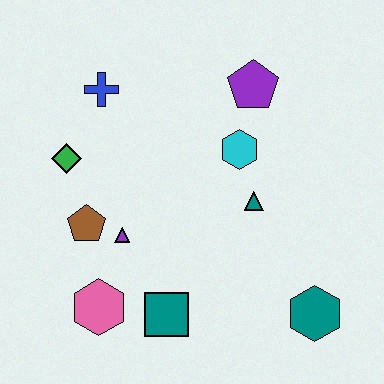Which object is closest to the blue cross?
The green diamond is closest to the blue cross.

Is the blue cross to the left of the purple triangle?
Yes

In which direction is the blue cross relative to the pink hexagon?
The blue cross is above the pink hexagon.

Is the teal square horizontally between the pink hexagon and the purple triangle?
No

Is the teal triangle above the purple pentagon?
No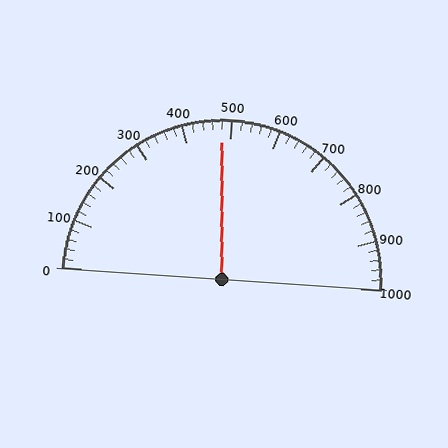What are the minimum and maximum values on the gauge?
The gauge ranges from 0 to 1000.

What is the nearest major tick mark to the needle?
The nearest major tick mark is 500.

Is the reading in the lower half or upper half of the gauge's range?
The reading is in the lower half of the range (0 to 1000).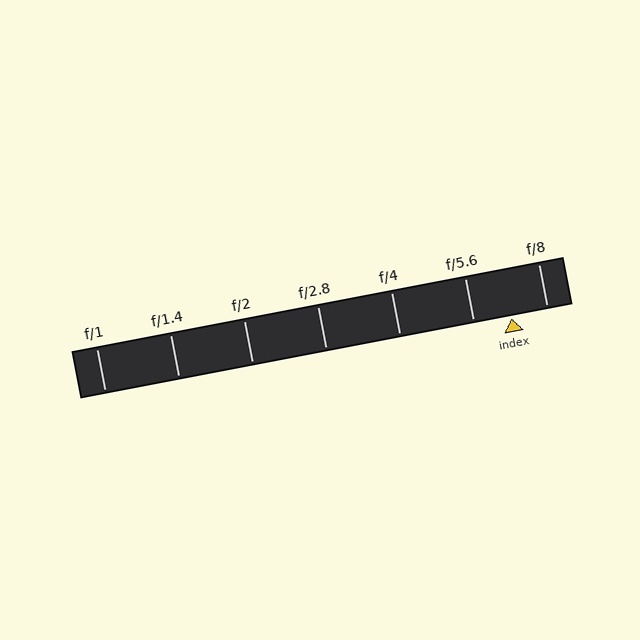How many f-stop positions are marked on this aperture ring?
There are 7 f-stop positions marked.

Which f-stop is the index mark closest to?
The index mark is closest to f/8.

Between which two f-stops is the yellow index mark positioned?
The index mark is between f/5.6 and f/8.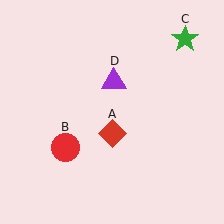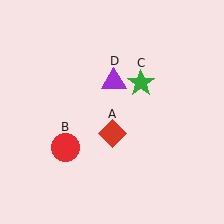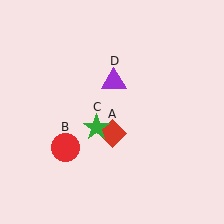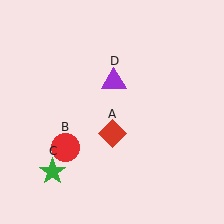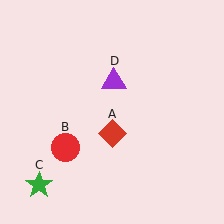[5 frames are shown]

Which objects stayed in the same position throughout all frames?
Red diamond (object A) and red circle (object B) and purple triangle (object D) remained stationary.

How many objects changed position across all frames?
1 object changed position: green star (object C).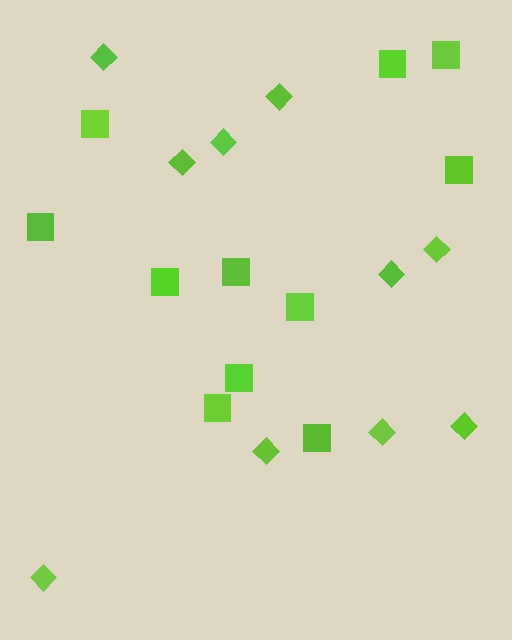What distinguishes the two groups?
There are 2 groups: one group of diamonds (10) and one group of squares (11).